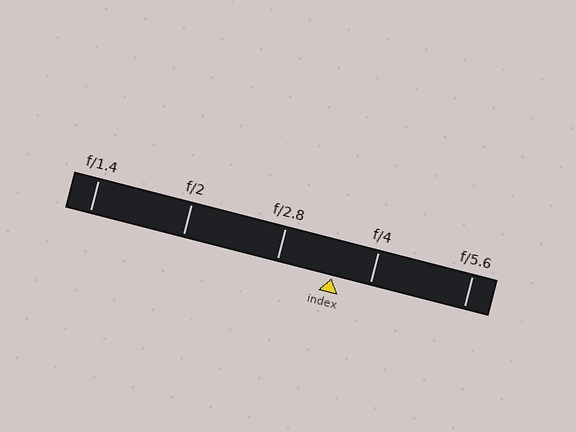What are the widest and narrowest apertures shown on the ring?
The widest aperture shown is f/1.4 and the narrowest is f/5.6.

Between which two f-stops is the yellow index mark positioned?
The index mark is between f/2.8 and f/4.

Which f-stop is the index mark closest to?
The index mark is closest to f/4.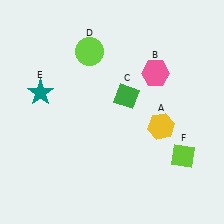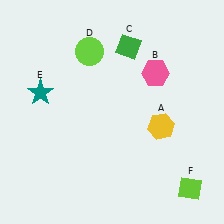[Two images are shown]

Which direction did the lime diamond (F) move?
The lime diamond (F) moved down.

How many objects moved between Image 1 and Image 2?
2 objects moved between the two images.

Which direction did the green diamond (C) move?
The green diamond (C) moved up.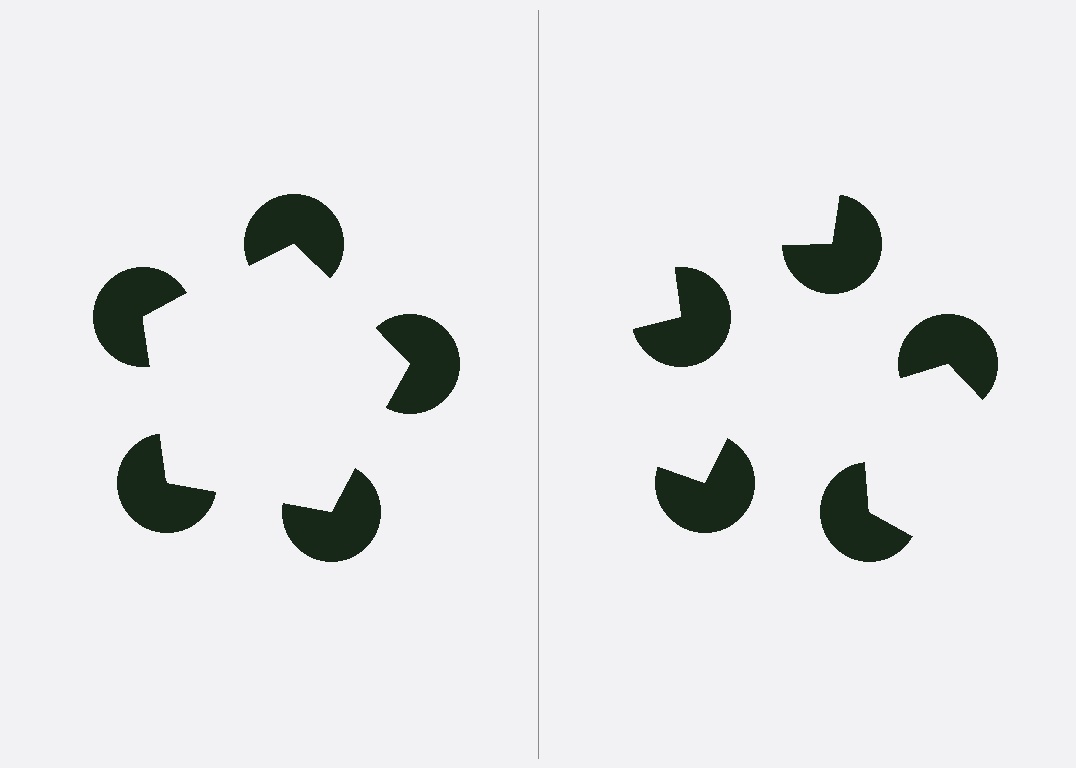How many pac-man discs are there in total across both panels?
10 — 5 on each side.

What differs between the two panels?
The pac-man discs are positioned identically on both sides; only the wedge orientations differ. On the left they align to a pentagon; on the right they are misaligned.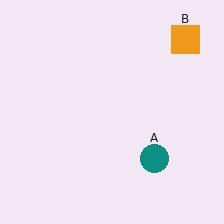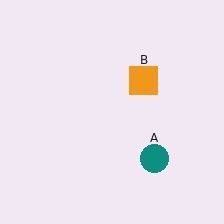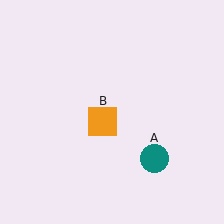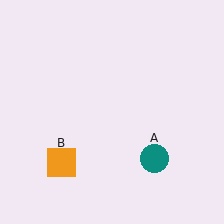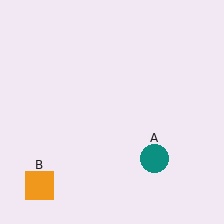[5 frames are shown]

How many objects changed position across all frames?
1 object changed position: orange square (object B).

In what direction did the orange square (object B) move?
The orange square (object B) moved down and to the left.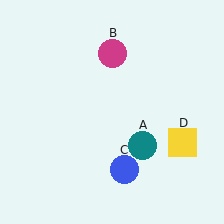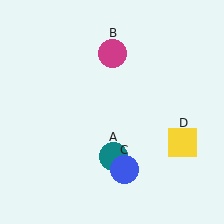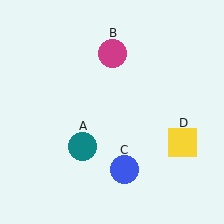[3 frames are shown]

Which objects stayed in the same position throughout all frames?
Magenta circle (object B) and blue circle (object C) and yellow square (object D) remained stationary.